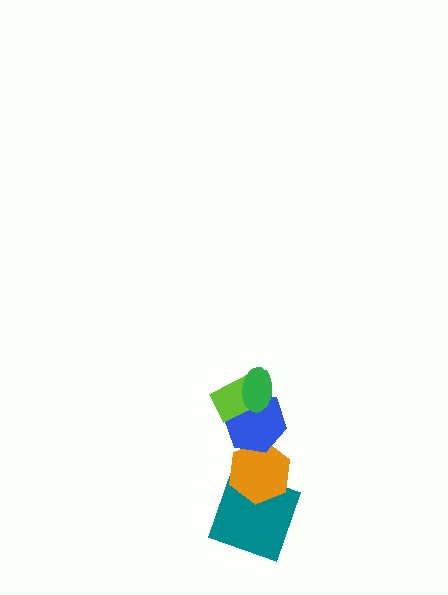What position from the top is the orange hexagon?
The orange hexagon is 4th from the top.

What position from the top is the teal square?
The teal square is 5th from the top.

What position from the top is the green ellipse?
The green ellipse is 1st from the top.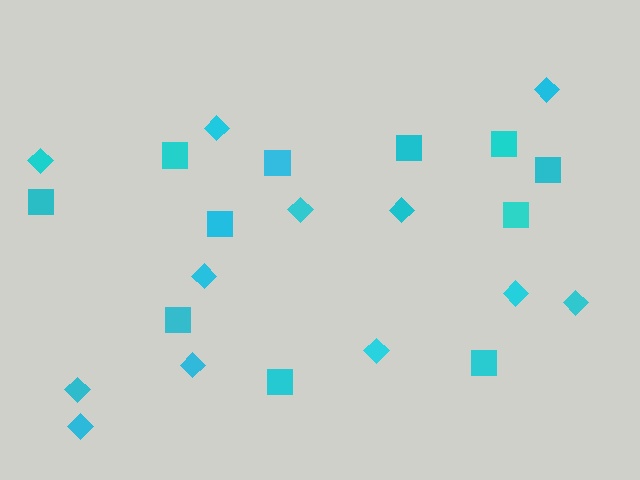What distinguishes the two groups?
There are 2 groups: one group of diamonds (12) and one group of squares (11).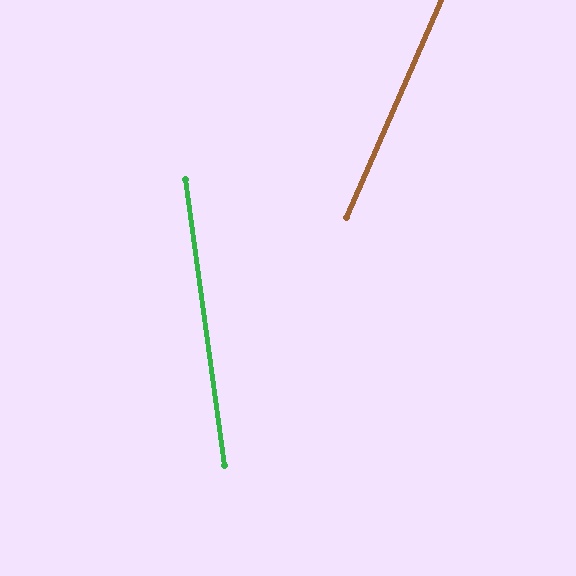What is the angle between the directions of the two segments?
Approximately 31 degrees.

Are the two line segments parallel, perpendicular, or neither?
Neither parallel nor perpendicular — they differ by about 31°.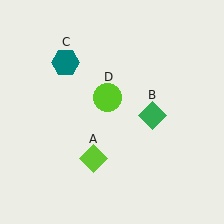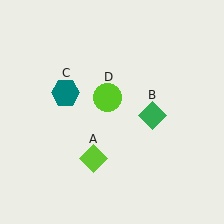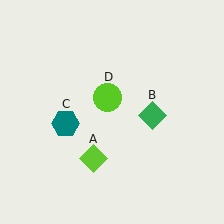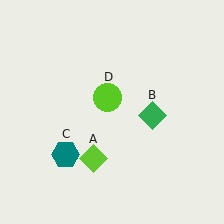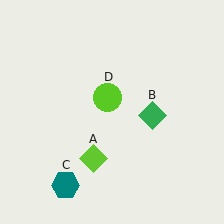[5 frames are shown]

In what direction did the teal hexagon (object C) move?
The teal hexagon (object C) moved down.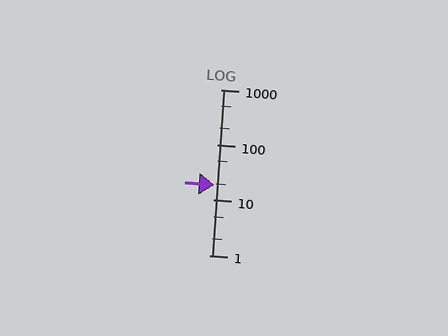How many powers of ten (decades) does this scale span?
The scale spans 3 decades, from 1 to 1000.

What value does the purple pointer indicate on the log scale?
The pointer indicates approximately 19.